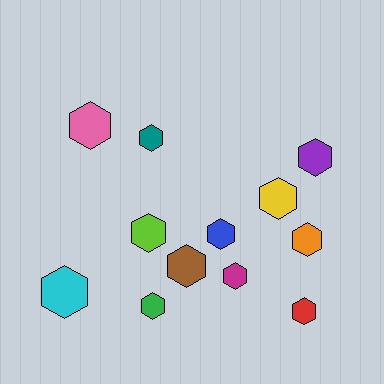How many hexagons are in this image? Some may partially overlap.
There are 12 hexagons.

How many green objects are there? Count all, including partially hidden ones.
There is 1 green object.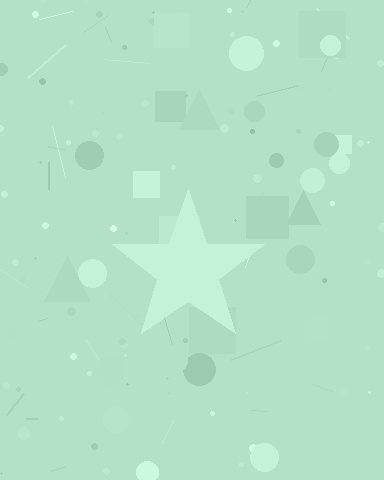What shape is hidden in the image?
A star is hidden in the image.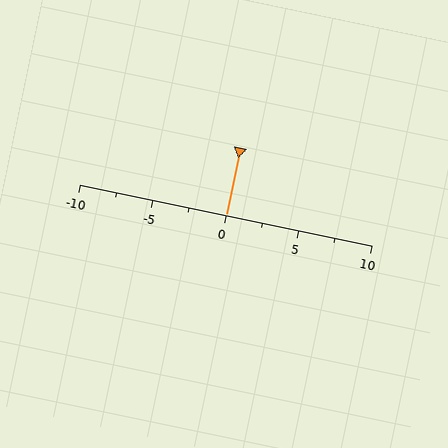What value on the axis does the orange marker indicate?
The marker indicates approximately 0.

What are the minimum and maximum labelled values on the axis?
The axis runs from -10 to 10.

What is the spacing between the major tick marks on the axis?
The major ticks are spaced 5 apart.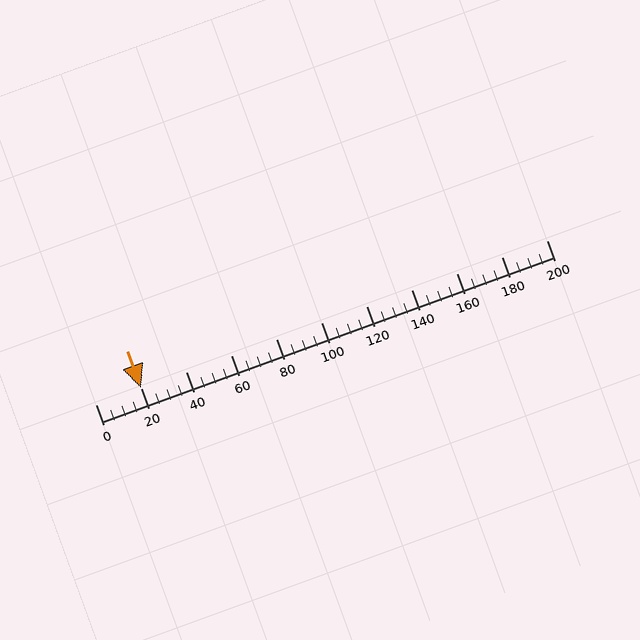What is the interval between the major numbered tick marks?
The major tick marks are spaced 20 units apart.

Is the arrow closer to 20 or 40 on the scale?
The arrow is closer to 20.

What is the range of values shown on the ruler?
The ruler shows values from 0 to 200.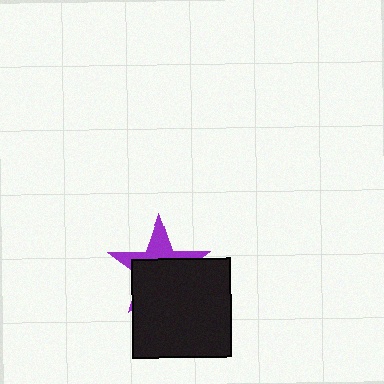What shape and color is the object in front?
The object in front is a black square.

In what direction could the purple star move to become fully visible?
The purple star could move up. That would shift it out from behind the black square entirely.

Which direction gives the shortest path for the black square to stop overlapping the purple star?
Moving down gives the shortest separation.